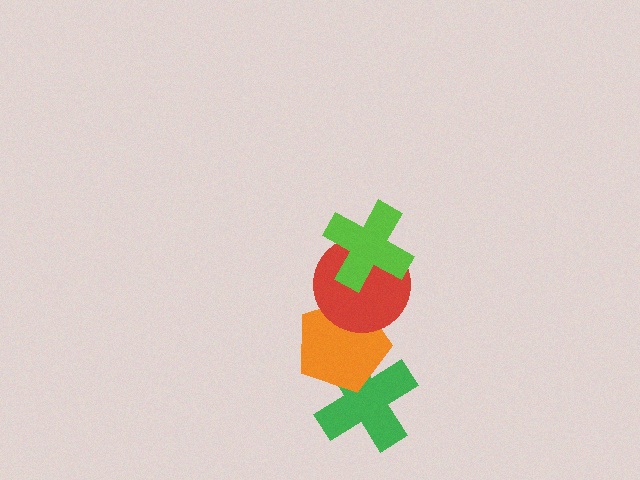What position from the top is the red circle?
The red circle is 2nd from the top.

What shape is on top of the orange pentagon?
The red circle is on top of the orange pentagon.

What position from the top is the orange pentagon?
The orange pentagon is 3rd from the top.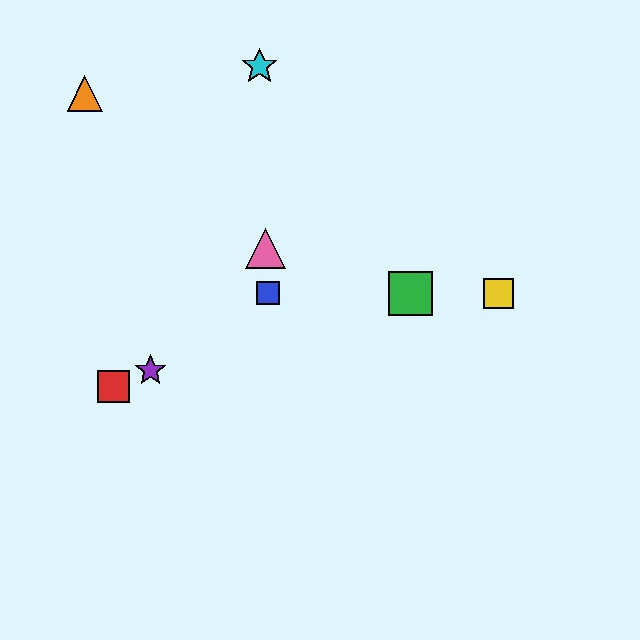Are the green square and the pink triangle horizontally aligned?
No, the green square is at y≈293 and the pink triangle is at y≈248.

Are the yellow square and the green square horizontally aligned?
Yes, both are at y≈293.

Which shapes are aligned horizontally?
The blue square, the green square, the yellow square are aligned horizontally.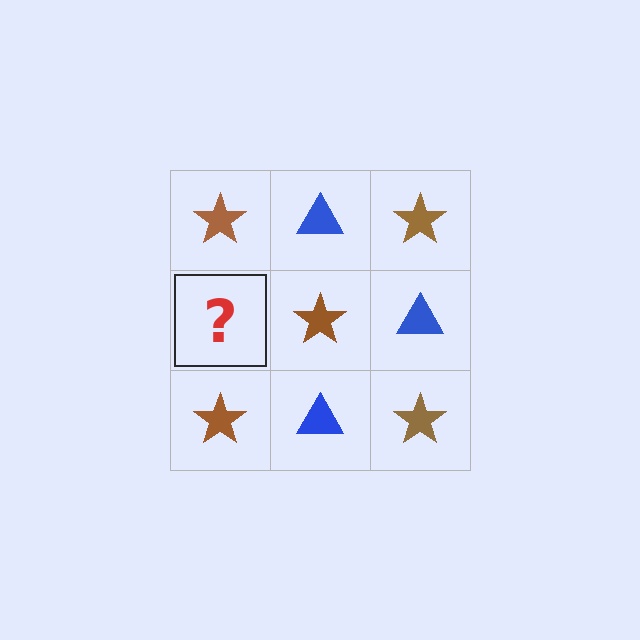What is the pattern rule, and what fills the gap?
The rule is that it alternates brown star and blue triangle in a checkerboard pattern. The gap should be filled with a blue triangle.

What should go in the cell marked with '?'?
The missing cell should contain a blue triangle.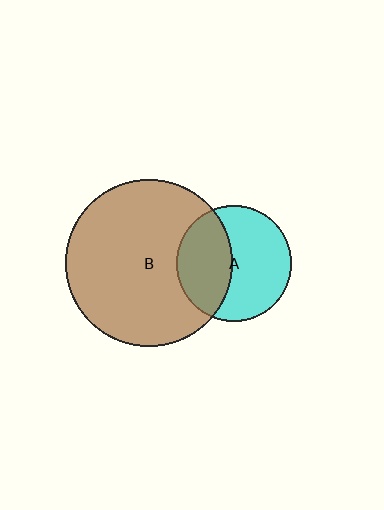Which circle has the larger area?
Circle B (brown).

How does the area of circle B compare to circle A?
Approximately 2.1 times.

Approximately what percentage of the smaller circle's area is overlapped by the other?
Approximately 40%.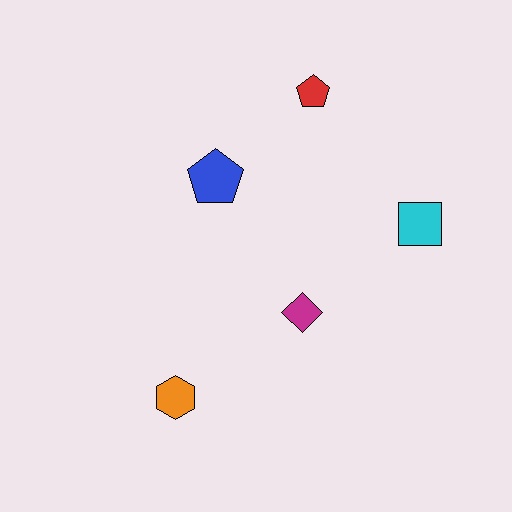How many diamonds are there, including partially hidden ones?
There is 1 diamond.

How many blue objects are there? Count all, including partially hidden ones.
There is 1 blue object.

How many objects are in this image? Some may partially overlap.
There are 5 objects.